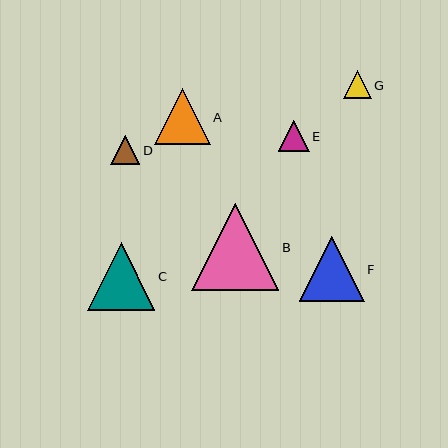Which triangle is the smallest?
Triangle G is the smallest with a size of approximately 28 pixels.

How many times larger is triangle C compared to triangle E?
Triangle C is approximately 2.2 times the size of triangle E.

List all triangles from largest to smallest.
From largest to smallest: B, C, F, A, E, D, G.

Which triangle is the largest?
Triangle B is the largest with a size of approximately 87 pixels.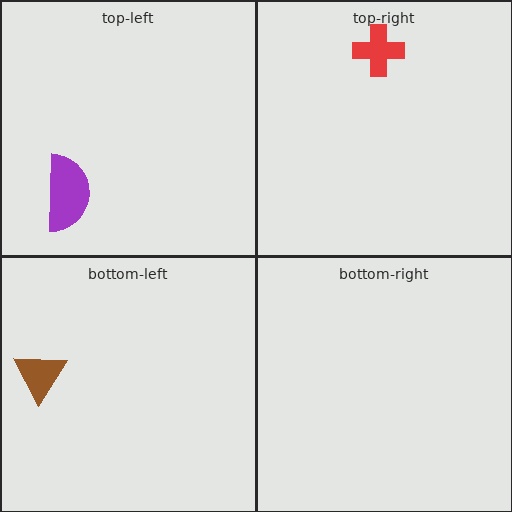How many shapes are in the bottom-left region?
1.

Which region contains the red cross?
The top-right region.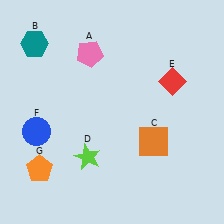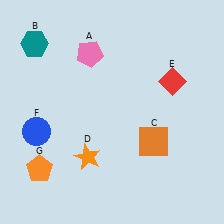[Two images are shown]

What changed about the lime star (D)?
In Image 1, D is lime. In Image 2, it changed to orange.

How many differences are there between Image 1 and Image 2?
There is 1 difference between the two images.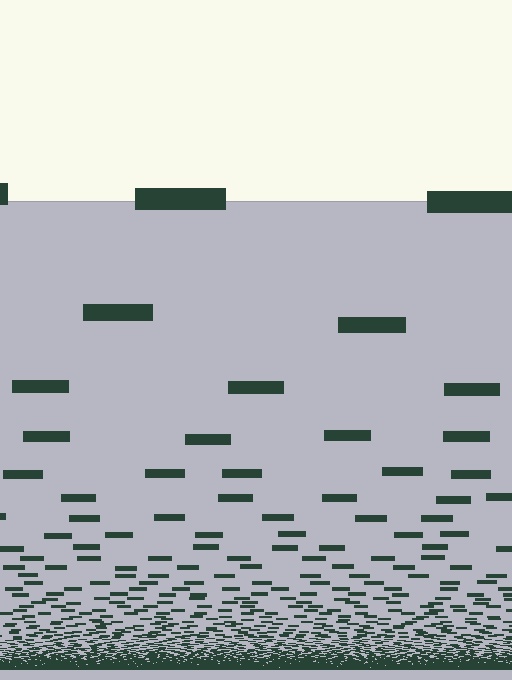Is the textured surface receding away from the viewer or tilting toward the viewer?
The surface appears to tilt toward the viewer. Texture elements get larger and sparser toward the top.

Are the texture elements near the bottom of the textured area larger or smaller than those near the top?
Smaller. The gradient is inverted — elements near the bottom are smaller and denser.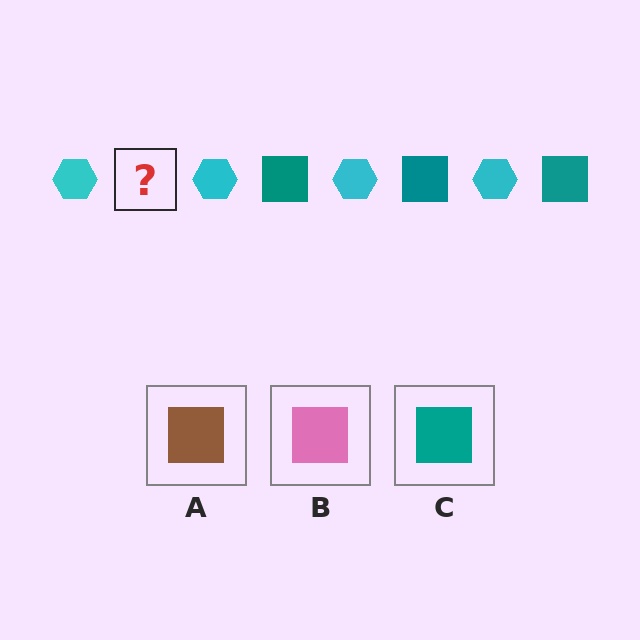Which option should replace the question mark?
Option C.